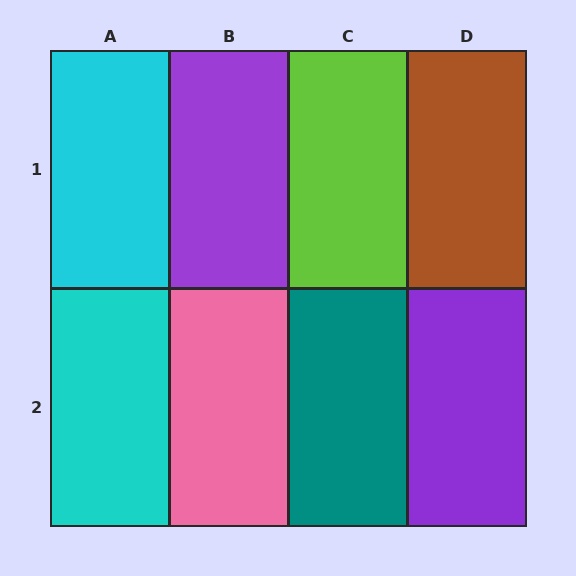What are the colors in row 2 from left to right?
Cyan, pink, teal, purple.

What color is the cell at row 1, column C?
Lime.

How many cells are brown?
1 cell is brown.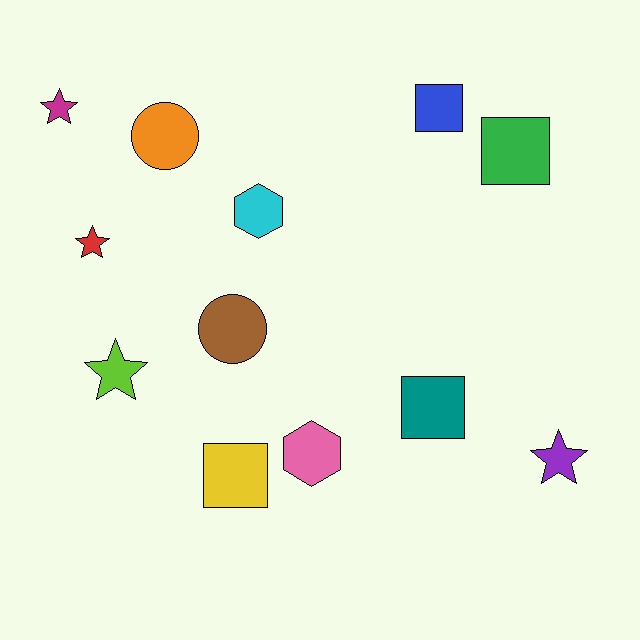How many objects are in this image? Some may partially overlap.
There are 12 objects.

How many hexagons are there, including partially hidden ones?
There are 2 hexagons.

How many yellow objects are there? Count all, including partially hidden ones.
There is 1 yellow object.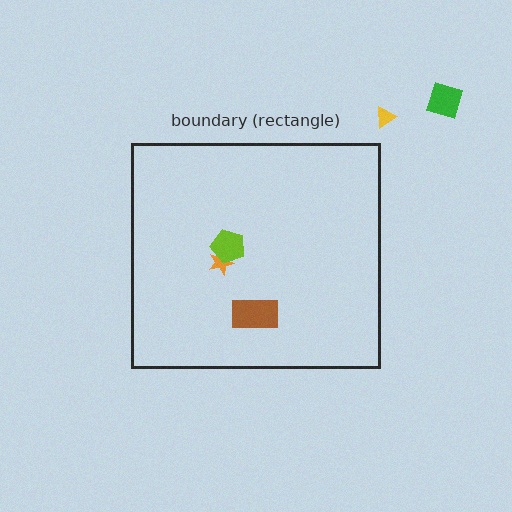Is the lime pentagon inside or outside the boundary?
Inside.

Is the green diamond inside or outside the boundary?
Outside.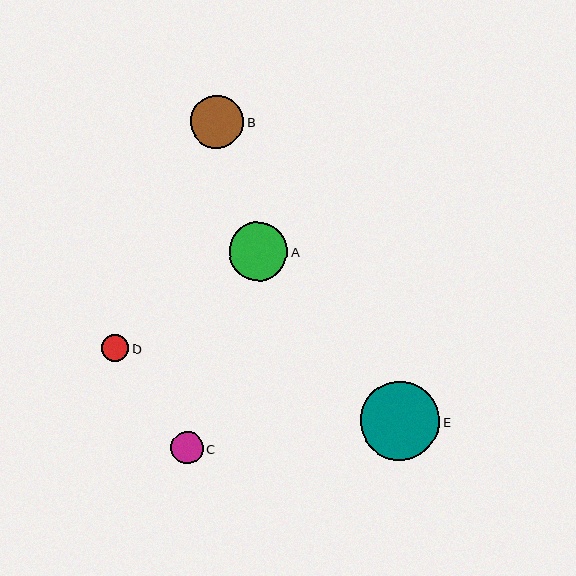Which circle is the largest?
Circle E is the largest with a size of approximately 79 pixels.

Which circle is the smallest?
Circle D is the smallest with a size of approximately 28 pixels.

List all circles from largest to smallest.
From largest to smallest: E, A, B, C, D.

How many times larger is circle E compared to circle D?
Circle E is approximately 2.9 times the size of circle D.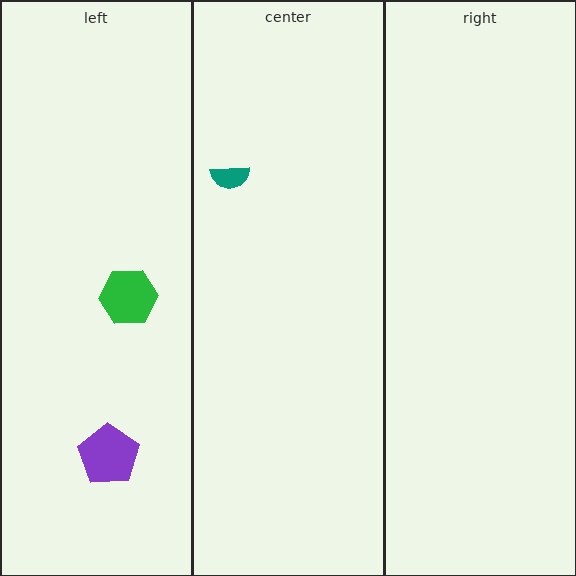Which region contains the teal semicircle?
The center region.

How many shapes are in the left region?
2.